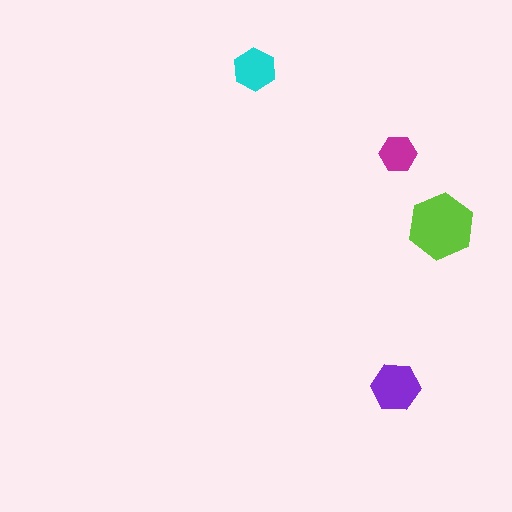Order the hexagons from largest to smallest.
the lime one, the purple one, the cyan one, the magenta one.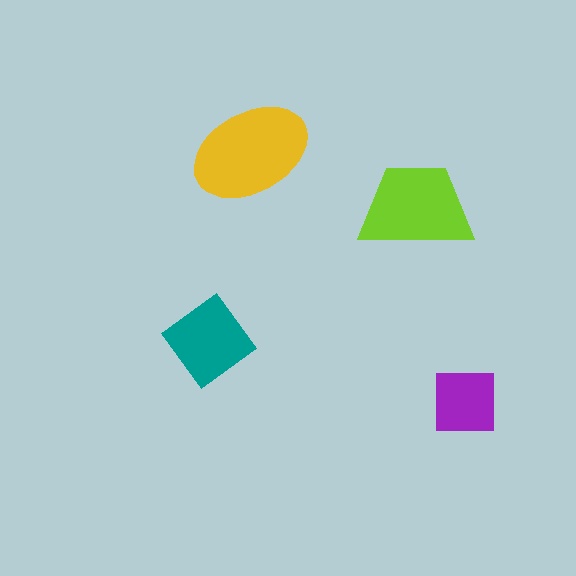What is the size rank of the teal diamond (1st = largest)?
3rd.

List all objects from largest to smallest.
The yellow ellipse, the lime trapezoid, the teal diamond, the purple square.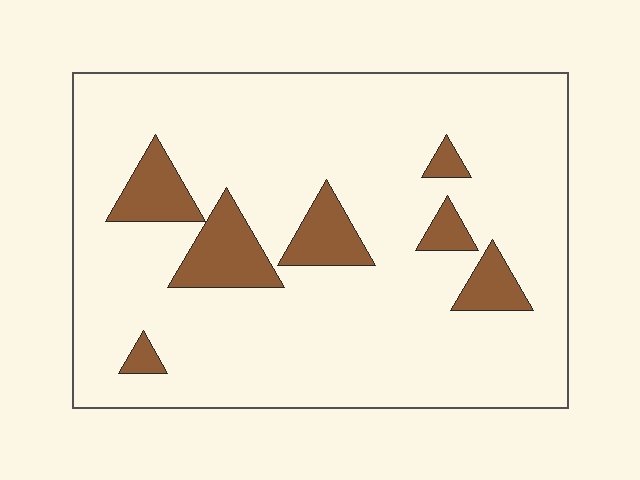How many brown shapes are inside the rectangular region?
7.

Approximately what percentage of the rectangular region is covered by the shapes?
Approximately 15%.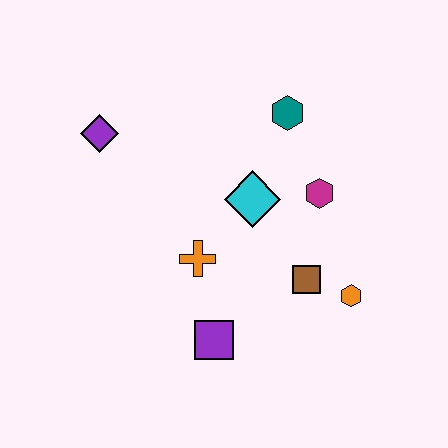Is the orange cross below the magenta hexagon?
Yes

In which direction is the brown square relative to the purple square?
The brown square is to the right of the purple square.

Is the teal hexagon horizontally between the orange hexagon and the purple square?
Yes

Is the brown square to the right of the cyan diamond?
Yes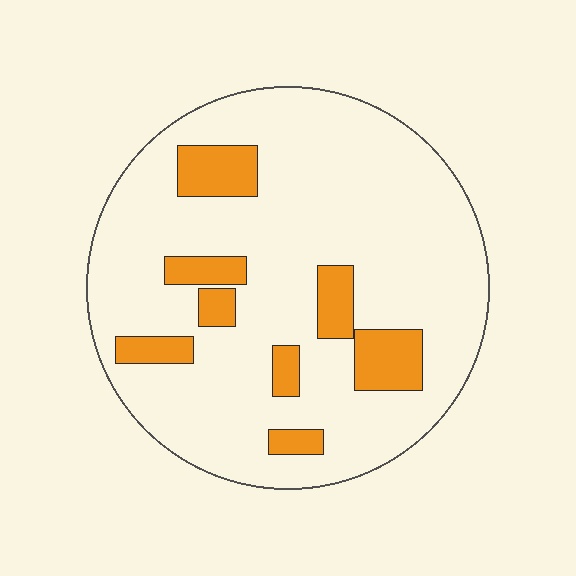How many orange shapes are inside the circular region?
8.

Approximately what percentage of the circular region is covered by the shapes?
Approximately 15%.